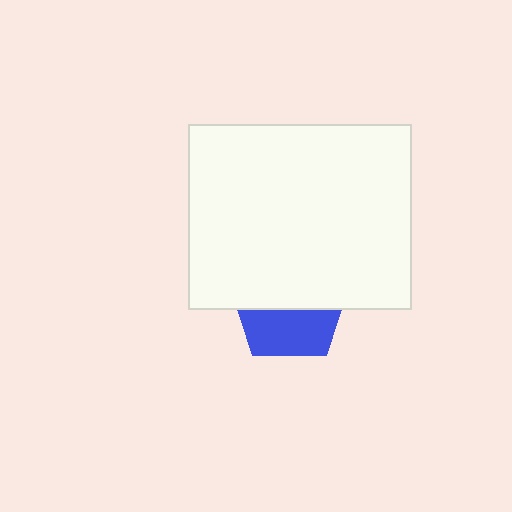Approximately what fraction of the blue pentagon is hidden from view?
Roughly 57% of the blue pentagon is hidden behind the white rectangle.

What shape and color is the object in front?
The object in front is a white rectangle.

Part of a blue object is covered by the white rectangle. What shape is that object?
It is a pentagon.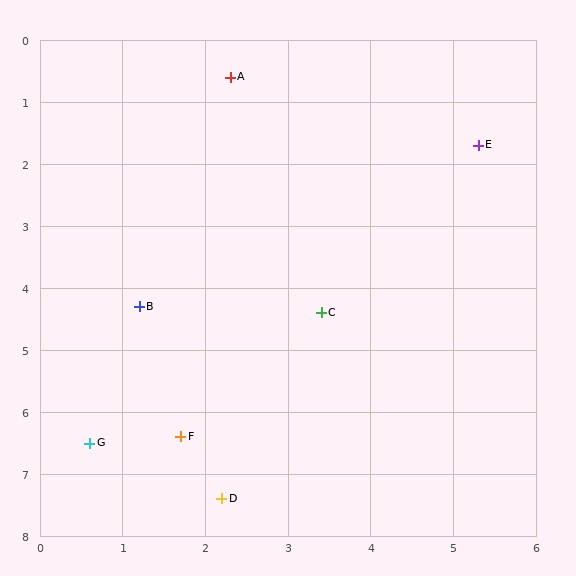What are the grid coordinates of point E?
Point E is at approximately (5.3, 1.7).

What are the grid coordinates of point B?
Point B is at approximately (1.2, 4.3).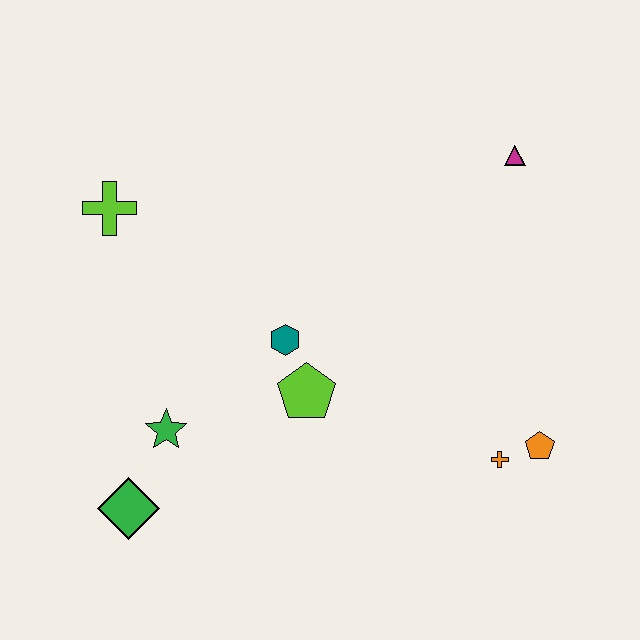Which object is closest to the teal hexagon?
The lime pentagon is closest to the teal hexagon.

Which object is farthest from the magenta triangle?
The green diamond is farthest from the magenta triangle.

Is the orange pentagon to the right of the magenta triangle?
Yes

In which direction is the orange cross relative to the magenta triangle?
The orange cross is below the magenta triangle.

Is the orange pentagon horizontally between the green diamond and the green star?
No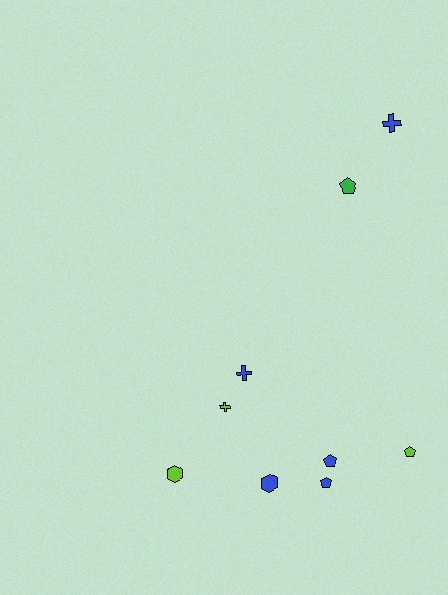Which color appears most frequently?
Blue, with 5 objects.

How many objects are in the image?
There are 9 objects.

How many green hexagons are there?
There are no green hexagons.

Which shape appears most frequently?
Pentagon, with 4 objects.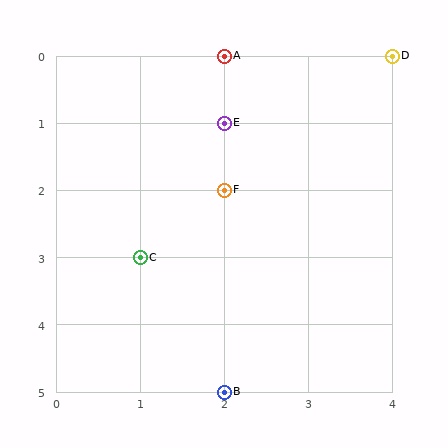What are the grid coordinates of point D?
Point D is at grid coordinates (4, 0).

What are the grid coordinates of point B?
Point B is at grid coordinates (2, 5).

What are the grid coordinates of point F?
Point F is at grid coordinates (2, 2).